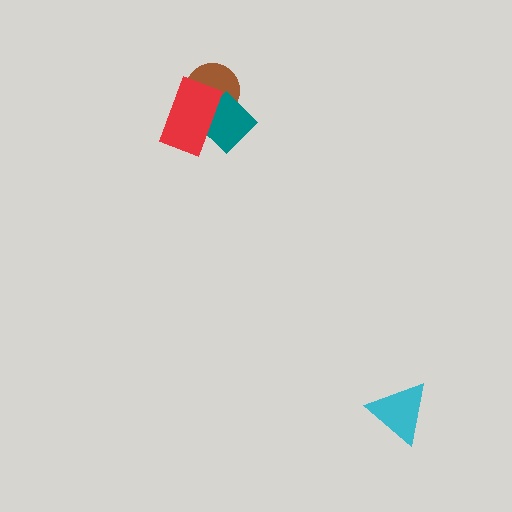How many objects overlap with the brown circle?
2 objects overlap with the brown circle.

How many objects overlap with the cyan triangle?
0 objects overlap with the cyan triangle.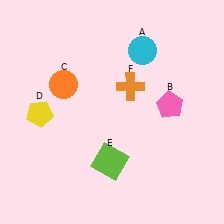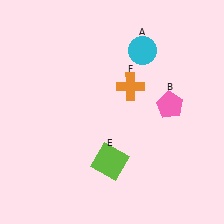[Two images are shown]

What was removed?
The yellow pentagon (D), the orange circle (C) were removed in Image 2.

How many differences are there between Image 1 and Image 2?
There are 2 differences between the two images.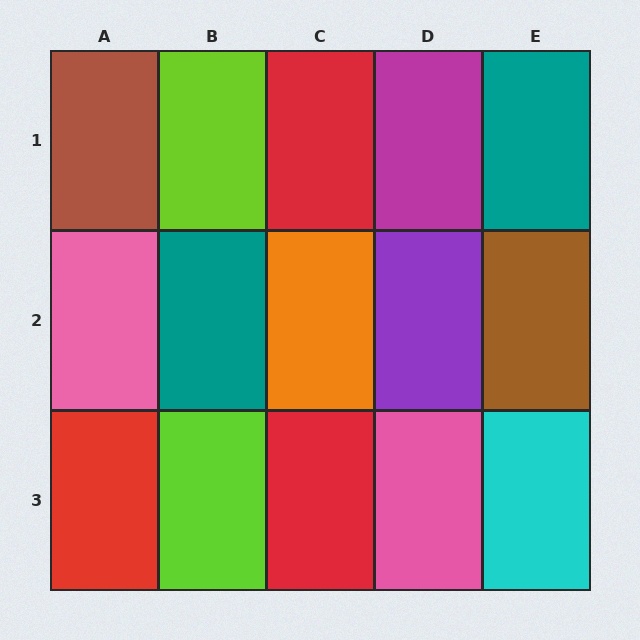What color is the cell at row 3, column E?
Cyan.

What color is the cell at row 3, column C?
Red.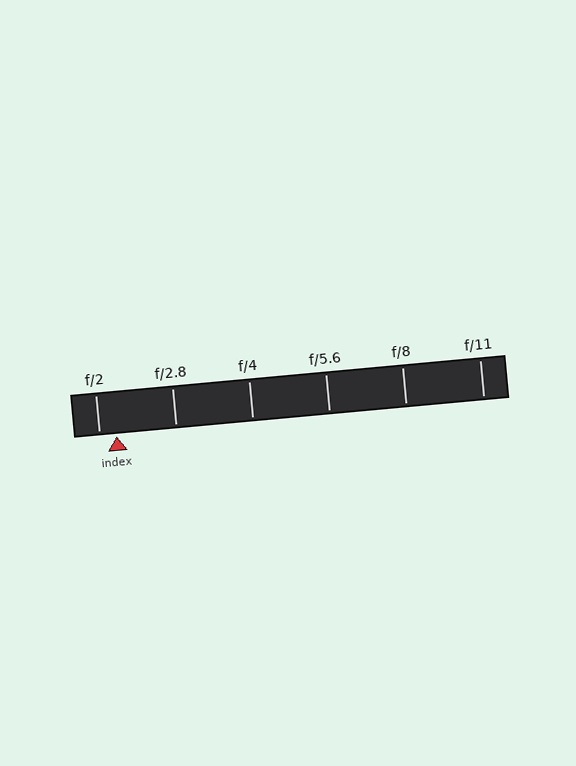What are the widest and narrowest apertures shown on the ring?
The widest aperture shown is f/2 and the narrowest is f/11.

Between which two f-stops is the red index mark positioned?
The index mark is between f/2 and f/2.8.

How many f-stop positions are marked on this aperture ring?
There are 6 f-stop positions marked.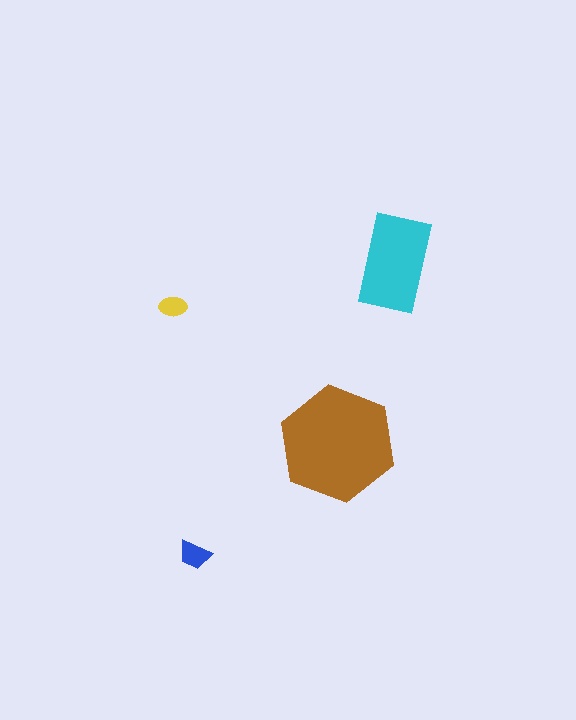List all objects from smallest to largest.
The yellow ellipse, the blue trapezoid, the cyan rectangle, the brown hexagon.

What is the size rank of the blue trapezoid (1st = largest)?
3rd.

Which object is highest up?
The cyan rectangle is topmost.